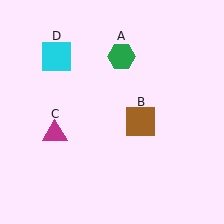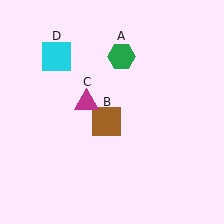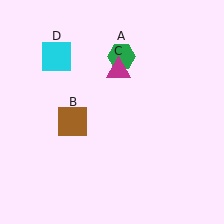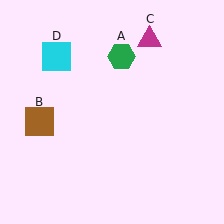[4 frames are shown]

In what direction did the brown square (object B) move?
The brown square (object B) moved left.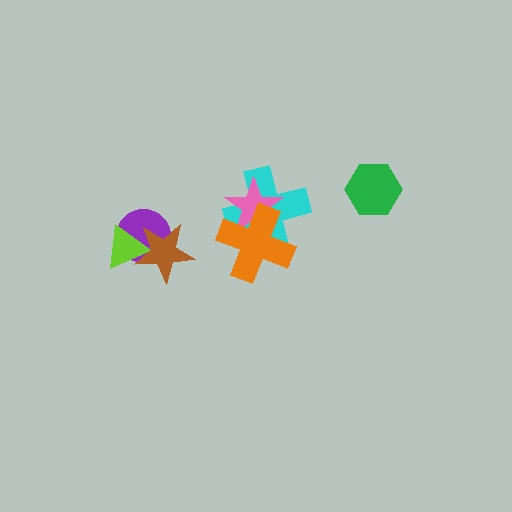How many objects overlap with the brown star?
2 objects overlap with the brown star.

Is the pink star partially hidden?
Yes, it is partially covered by another shape.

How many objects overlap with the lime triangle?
2 objects overlap with the lime triangle.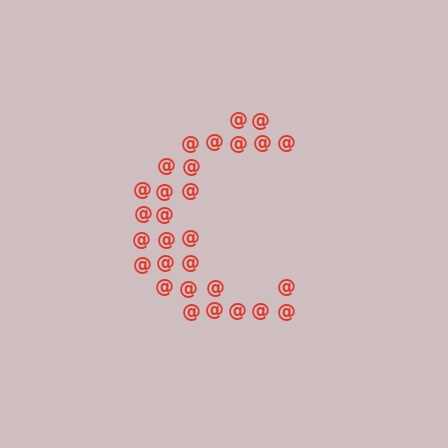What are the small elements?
The small elements are at signs.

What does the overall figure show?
The overall figure shows the letter C.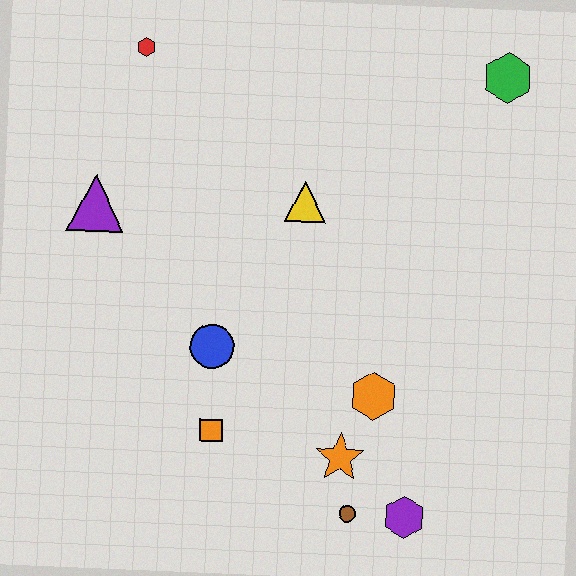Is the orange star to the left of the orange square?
No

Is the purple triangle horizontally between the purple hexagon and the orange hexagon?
No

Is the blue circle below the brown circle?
No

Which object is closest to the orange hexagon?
The orange star is closest to the orange hexagon.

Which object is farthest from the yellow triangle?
The purple hexagon is farthest from the yellow triangle.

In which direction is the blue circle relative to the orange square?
The blue circle is above the orange square.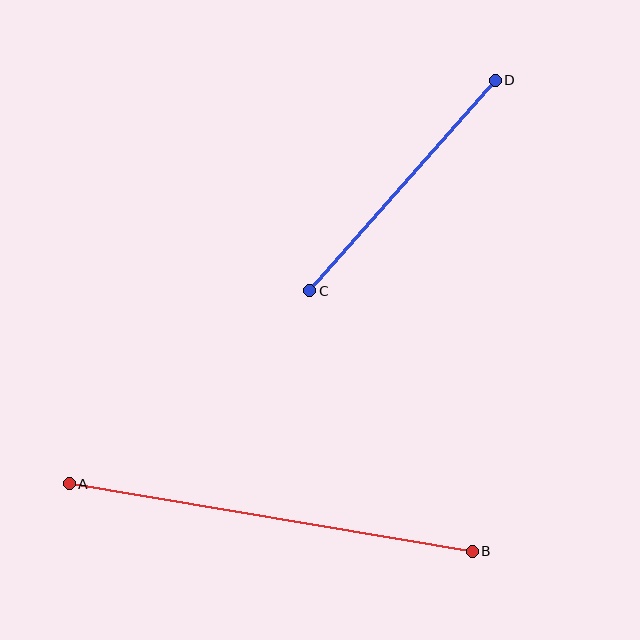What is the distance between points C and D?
The distance is approximately 281 pixels.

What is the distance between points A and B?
The distance is approximately 408 pixels.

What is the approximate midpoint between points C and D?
The midpoint is at approximately (403, 185) pixels.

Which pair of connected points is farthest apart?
Points A and B are farthest apart.